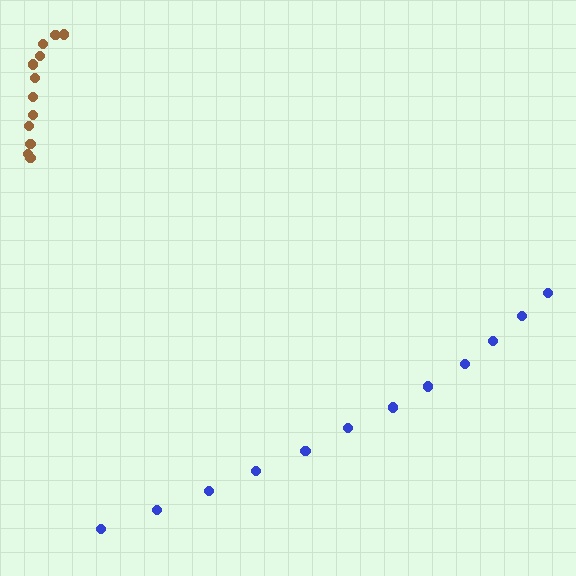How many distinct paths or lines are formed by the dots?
There are 2 distinct paths.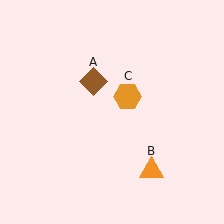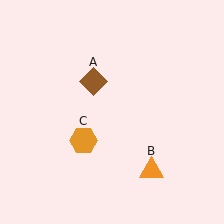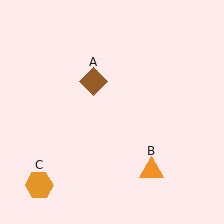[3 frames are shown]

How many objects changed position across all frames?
1 object changed position: orange hexagon (object C).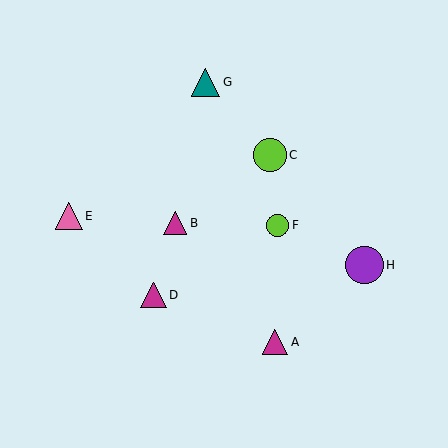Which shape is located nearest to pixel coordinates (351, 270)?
The purple circle (labeled H) at (365, 265) is nearest to that location.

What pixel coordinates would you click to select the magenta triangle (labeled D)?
Click at (154, 295) to select the magenta triangle D.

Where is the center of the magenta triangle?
The center of the magenta triangle is at (275, 342).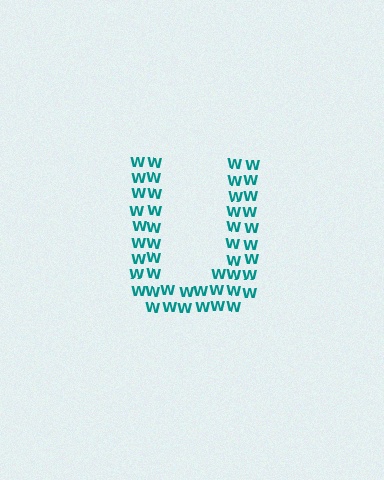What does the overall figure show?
The overall figure shows the letter U.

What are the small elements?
The small elements are letter W's.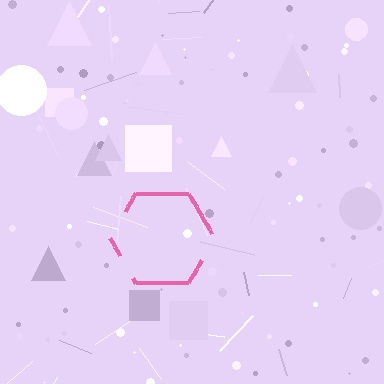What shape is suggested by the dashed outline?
The dashed outline suggests a hexagon.